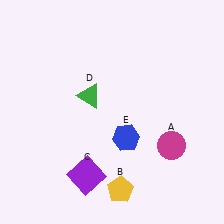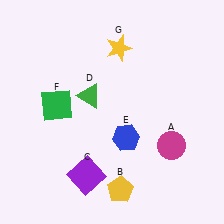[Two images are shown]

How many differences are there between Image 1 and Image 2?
There are 2 differences between the two images.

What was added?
A green square (F), a yellow star (G) were added in Image 2.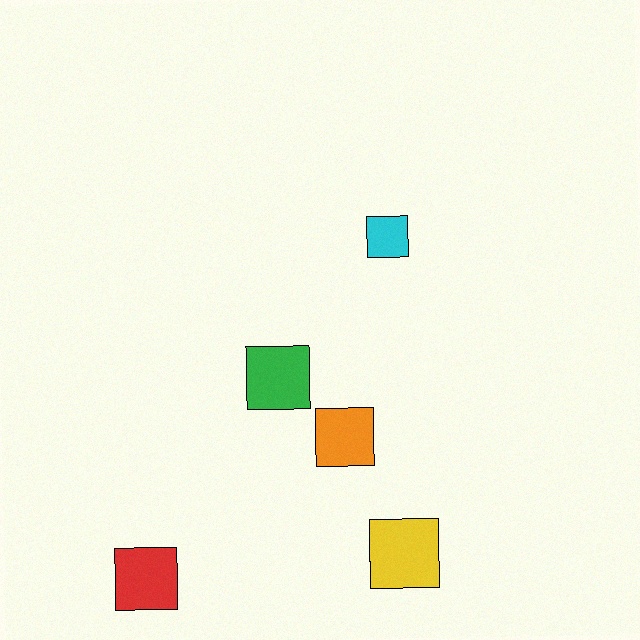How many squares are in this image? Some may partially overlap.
There are 5 squares.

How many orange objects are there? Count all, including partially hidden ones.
There is 1 orange object.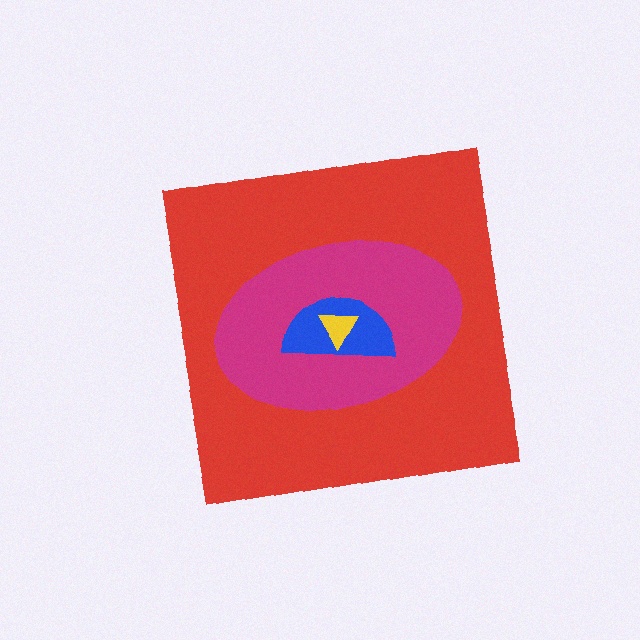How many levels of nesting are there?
4.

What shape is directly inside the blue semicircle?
The yellow triangle.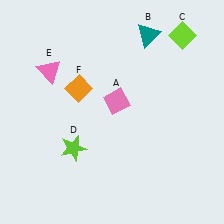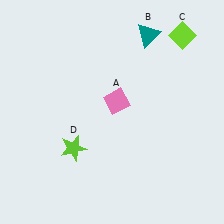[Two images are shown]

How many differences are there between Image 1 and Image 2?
There are 2 differences between the two images.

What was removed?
The orange diamond (F), the pink triangle (E) were removed in Image 2.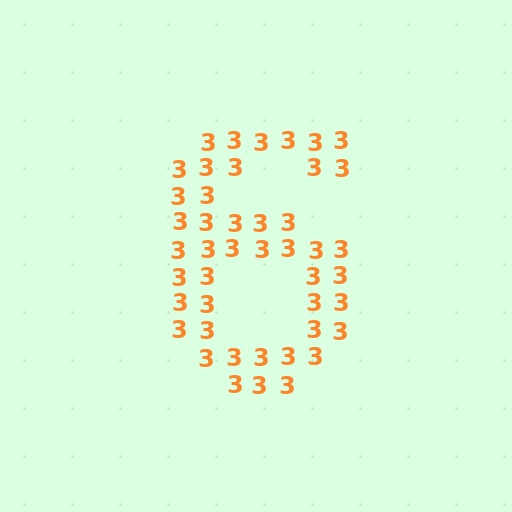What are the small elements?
The small elements are digit 3's.